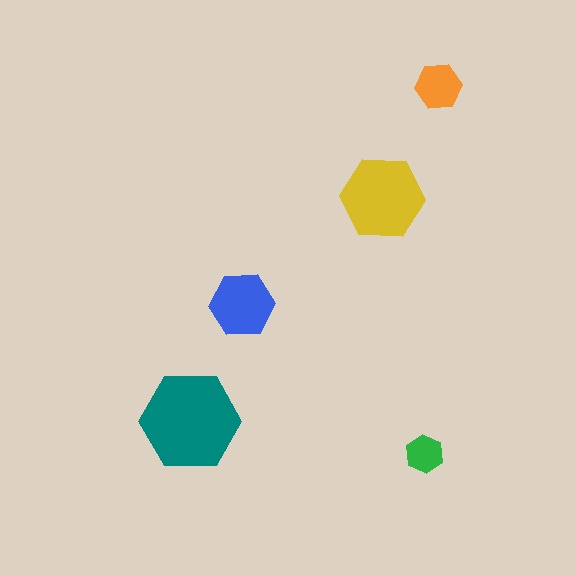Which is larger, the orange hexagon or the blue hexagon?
The blue one.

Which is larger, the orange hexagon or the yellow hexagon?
The yellow one.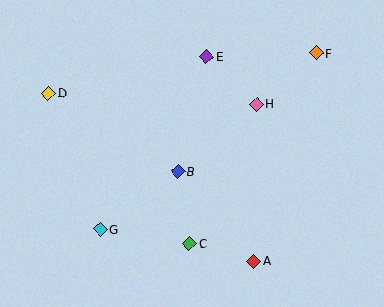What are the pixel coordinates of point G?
Point G is at (100, 229).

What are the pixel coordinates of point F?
Point F is at (316, 53).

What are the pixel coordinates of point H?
Point H is at (257, 104).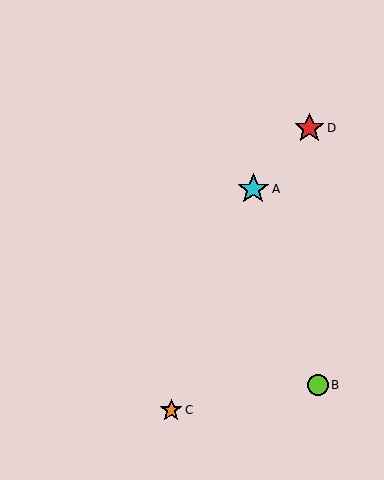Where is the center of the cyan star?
The center of the cyan star is at (253, 189).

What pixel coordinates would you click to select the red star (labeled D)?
Click at (309, 128) to select the red star D.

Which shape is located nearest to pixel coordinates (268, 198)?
The cyan star (labeled A) at (253, 189) is nearest to that location.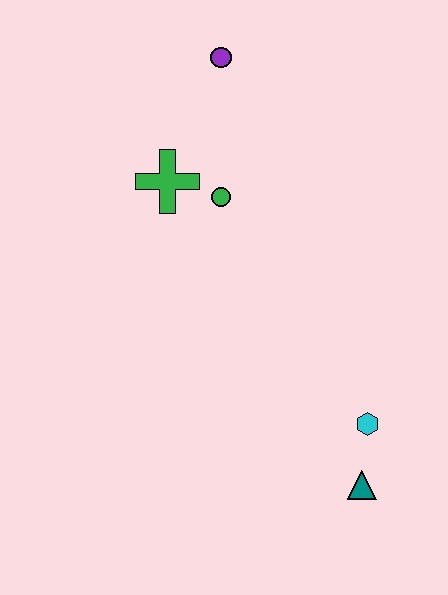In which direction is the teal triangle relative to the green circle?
The teal triangle is below the green circle.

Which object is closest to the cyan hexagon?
The teal triangle is closest to the cyan hexagon.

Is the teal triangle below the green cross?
Yes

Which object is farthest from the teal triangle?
The purple circle is farthest from the teal triangle.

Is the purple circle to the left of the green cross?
No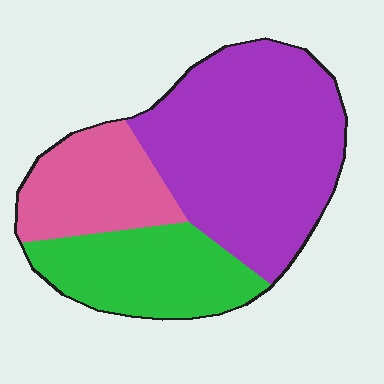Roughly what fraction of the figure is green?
Green takes up between a quarter and a half of the figure.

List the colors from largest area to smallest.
From largest to smallest: purple, green, pink.